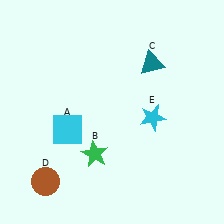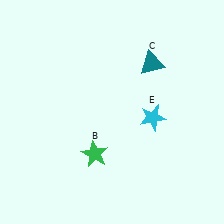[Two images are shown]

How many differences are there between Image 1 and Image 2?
There are 2 differences between the two images.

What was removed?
The cyan square (A), the brown circle (D) were removed in Image 2.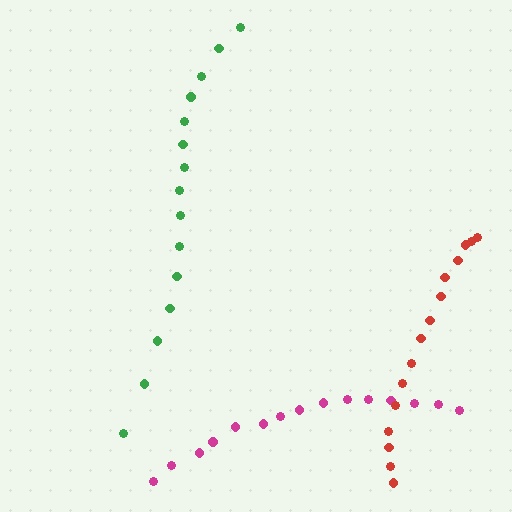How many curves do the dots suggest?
There are 3 distinct paths.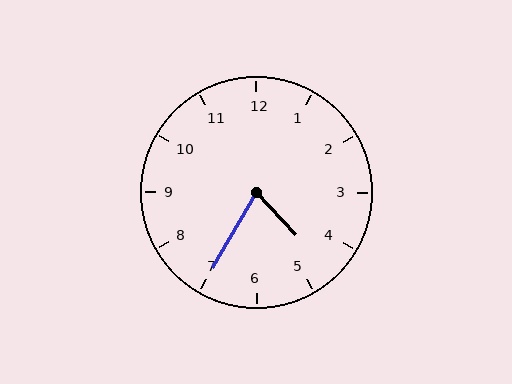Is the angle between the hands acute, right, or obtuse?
It is acute.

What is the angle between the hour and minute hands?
Approximately 72 degrees.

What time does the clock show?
4:35.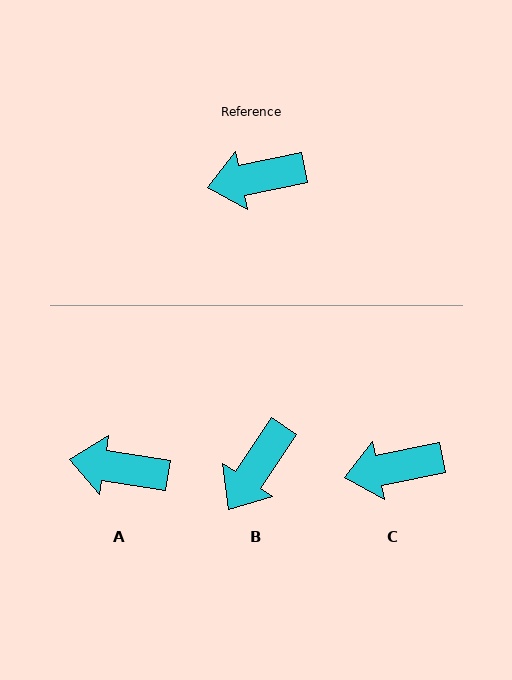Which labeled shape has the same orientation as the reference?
C.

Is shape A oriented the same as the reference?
No, it is off by about 20 degrees.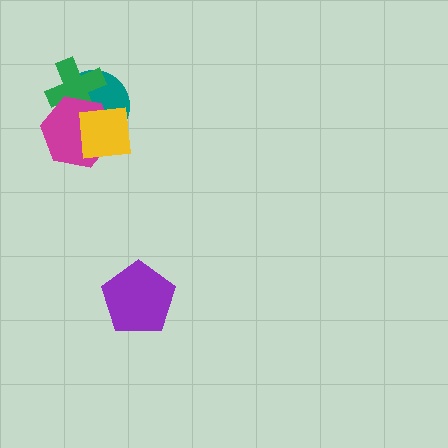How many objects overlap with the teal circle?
3 objects overlap with the teal circle.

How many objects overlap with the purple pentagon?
0 objects overlap with the purple pentagon.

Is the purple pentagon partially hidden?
No, no other shape covers it.